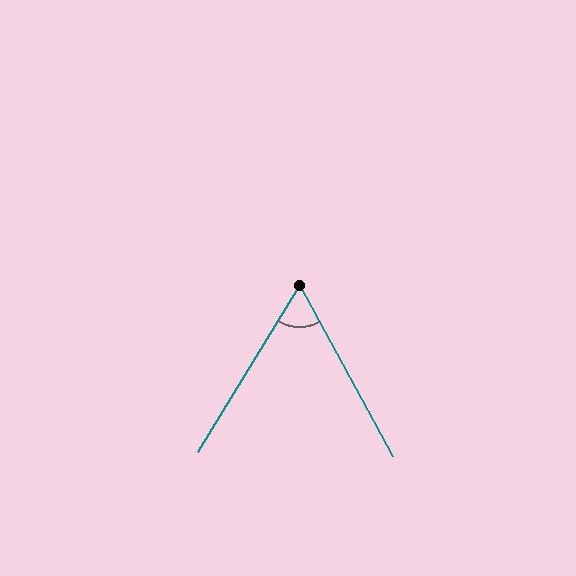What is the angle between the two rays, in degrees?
Approximately 60 degrees.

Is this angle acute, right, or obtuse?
It is acute.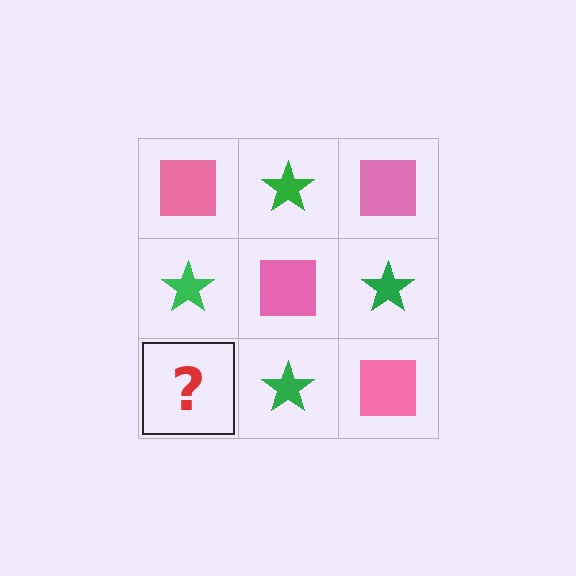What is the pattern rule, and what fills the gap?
The rule is that it alternates pink square and green star in a checkerboard pattern. The gap should be filled with a pink square.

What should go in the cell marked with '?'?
The missing cell should contain a pink square.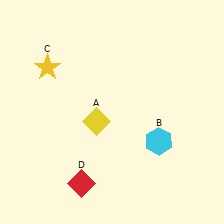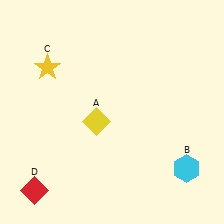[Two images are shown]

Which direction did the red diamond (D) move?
The red diamond (D) moved left.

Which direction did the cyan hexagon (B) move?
The cyan hexagon (B) moved right.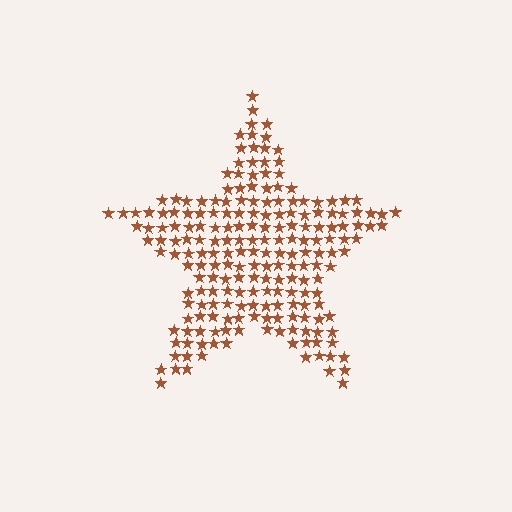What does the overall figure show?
The overall figure shows a star.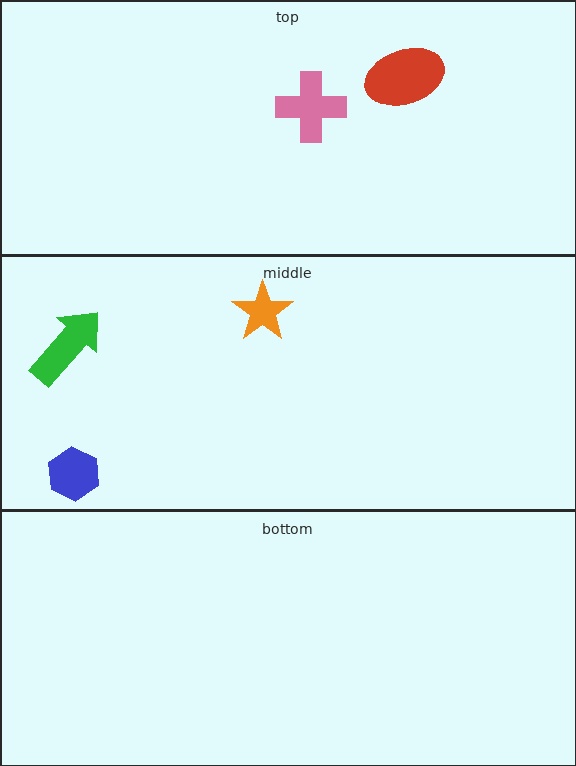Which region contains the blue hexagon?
The middle region.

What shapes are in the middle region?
The orange star, the blue hexagon, the green arrow.